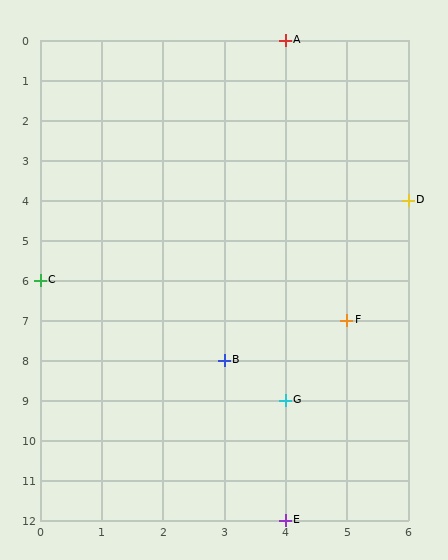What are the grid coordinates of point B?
Point B is at grid coordinates (3, 8).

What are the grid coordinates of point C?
Point C is at grid coordinates (0, 6).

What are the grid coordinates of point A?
Point A is at grid coordinates (4, 0).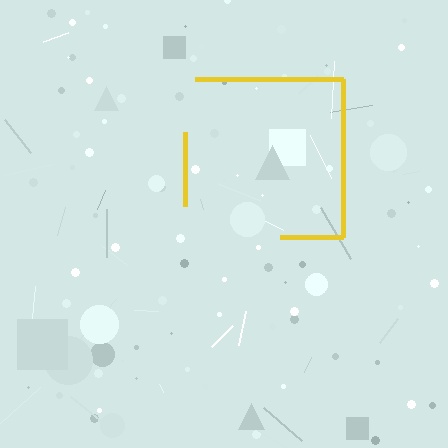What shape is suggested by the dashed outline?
The dashed outline suggests a square.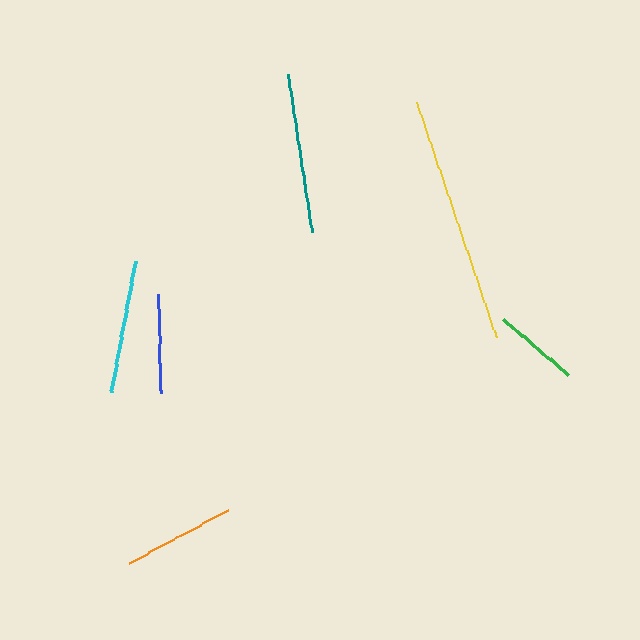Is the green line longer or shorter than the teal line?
The teal line is longer than the green line.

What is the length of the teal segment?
The teal segment is approximately 160 pixels long.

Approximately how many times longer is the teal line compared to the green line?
The teal line is approximately 1.9 times the length of the green line.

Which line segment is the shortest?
The green line is the shortest at approximately 85 pixels.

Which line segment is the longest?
The yellow line is the longest at approximately 248 pixels.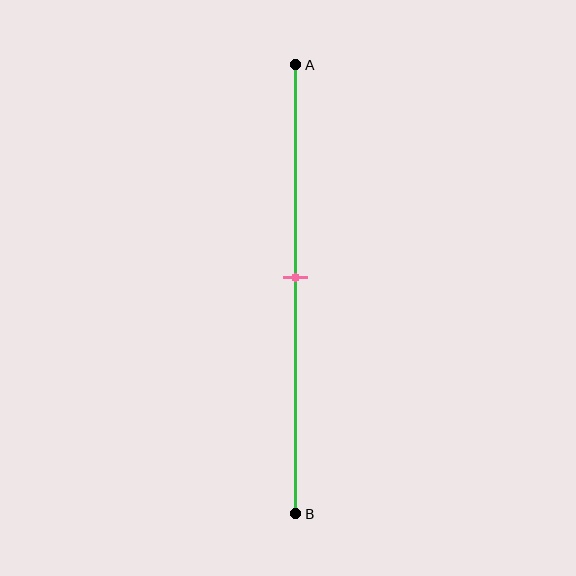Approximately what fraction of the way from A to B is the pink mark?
The pink mark is approximately 45% of the way from A to B.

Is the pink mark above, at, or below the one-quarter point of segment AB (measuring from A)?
The pink mark is below the one-quarter point of segment AB.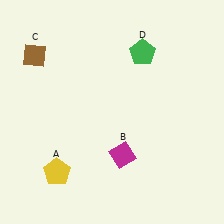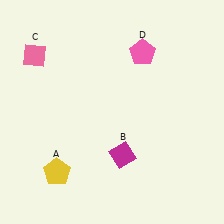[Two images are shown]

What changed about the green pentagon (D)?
In Image 1, D is green. In Image 2, it changed to pink.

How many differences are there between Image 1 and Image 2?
There are 2 differences between the two images.